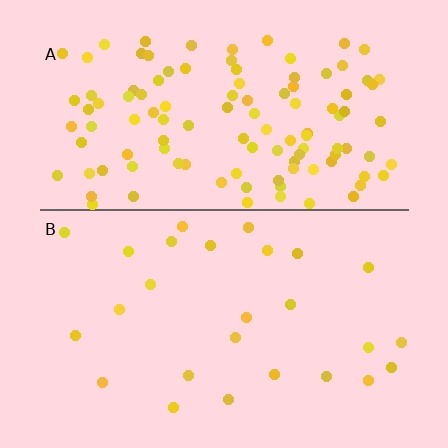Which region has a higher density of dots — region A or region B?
A (the top).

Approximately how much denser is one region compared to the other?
Approximately 4.4× — region A over region B.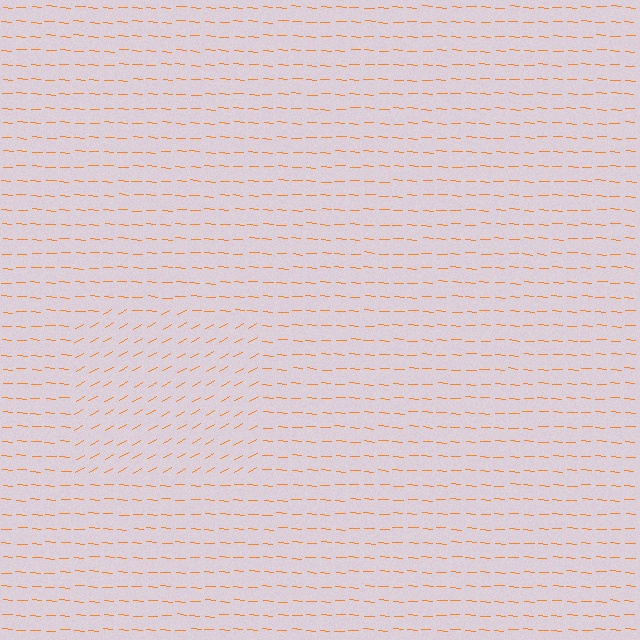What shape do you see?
I see a rectangle.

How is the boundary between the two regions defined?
The boundary is defined purely by a change in line orientation (approximately 33 degrees difference). All lines are the same color and thickness.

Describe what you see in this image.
The image is filled with small orange line segments. A rectangle region in the image has lines oriented differently from the surrounding lines, creating a visible texture boundary.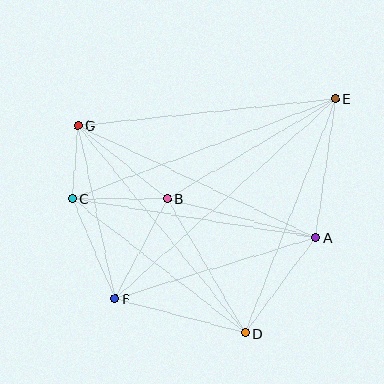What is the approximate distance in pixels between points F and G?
The distance between F and G is approximately 177 pixels.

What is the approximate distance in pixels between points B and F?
The distance between B and F is approximately 113 pixels.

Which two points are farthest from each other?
Points E and F are farthest from each other.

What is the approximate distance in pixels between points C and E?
The distance between C and E is approximately 282 pixels.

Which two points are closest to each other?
Points C and G are closest to each other.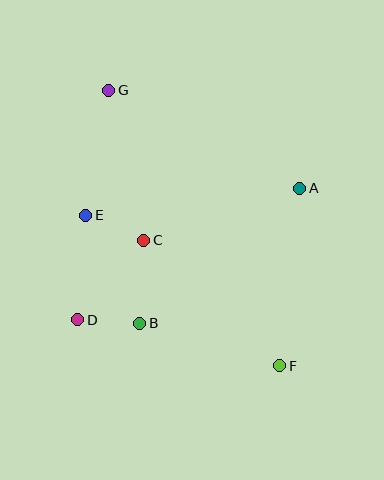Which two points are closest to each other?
Points B and D are closest to each other.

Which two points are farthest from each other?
Points F and G are farthest from each other.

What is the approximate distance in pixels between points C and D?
The distance between C and D is approximately 104 pixels.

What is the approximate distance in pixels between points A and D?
The distance between A and D is approximately 258 pixels.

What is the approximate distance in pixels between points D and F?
The distance between D and F is approximately 207 pixels.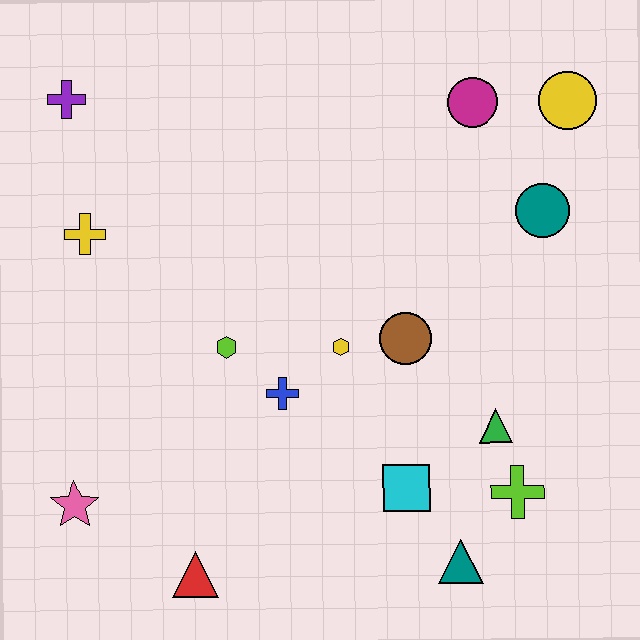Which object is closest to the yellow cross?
The purple cross is closest to the yellow cross.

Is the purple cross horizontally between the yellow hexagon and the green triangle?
No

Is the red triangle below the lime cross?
Yes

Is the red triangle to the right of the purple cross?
Yes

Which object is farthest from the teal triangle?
The purple cross is farthest from the teal triangle.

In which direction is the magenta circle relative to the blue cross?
The magenta circle is above the blue cross.